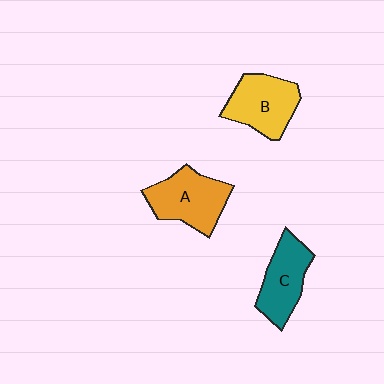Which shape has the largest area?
Shape A (orange).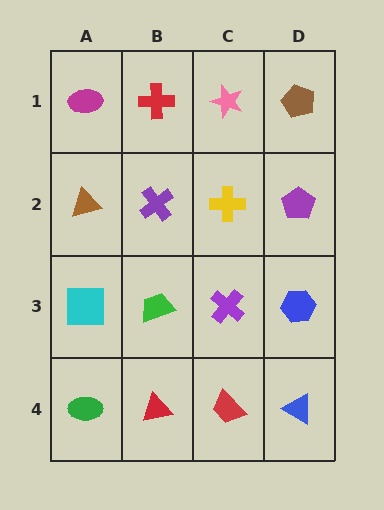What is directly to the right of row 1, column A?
A red cross.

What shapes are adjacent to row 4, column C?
A purple cross (row 3, column C), a red triangle (row 4, column B), a blue triangle (row 4, column D).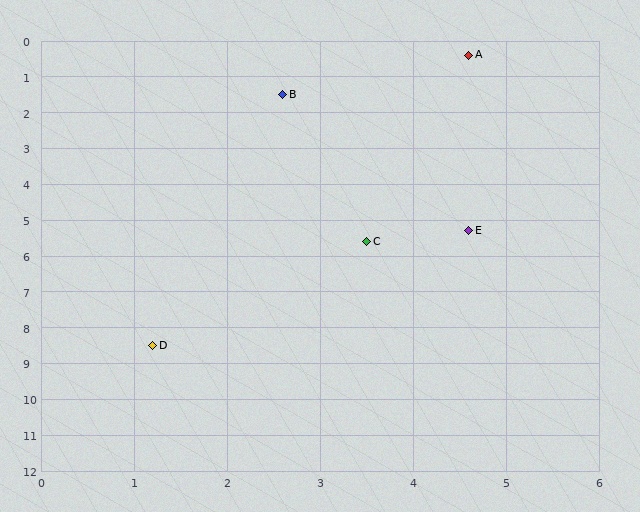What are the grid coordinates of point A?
Point A is at approximately (4.6, 0.4).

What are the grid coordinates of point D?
Point D is at approximately (1.2, 8.5).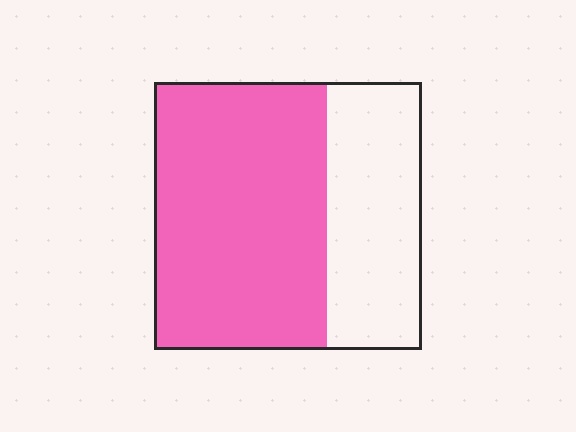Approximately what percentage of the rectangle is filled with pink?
Approximately 65%.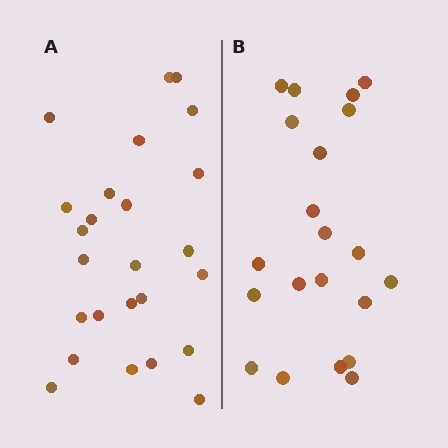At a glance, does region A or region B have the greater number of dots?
Region A (the left region) has more dots.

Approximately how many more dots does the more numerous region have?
Region A has about 4 more dots than region B.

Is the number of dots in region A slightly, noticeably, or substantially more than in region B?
Region A has only slightly more — the two regions are fairly close. The ratio is roughly 1.2 to 1.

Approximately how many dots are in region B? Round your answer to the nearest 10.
About 20 dots. (The exact count is 21, which rounds to 20.)